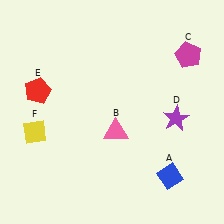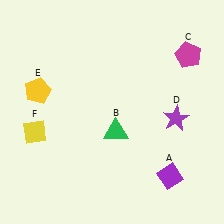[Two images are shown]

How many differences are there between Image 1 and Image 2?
There are 3 differences between the two images.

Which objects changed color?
A changed from blue to purple. B changed from pink to green. E changed from red to yellow.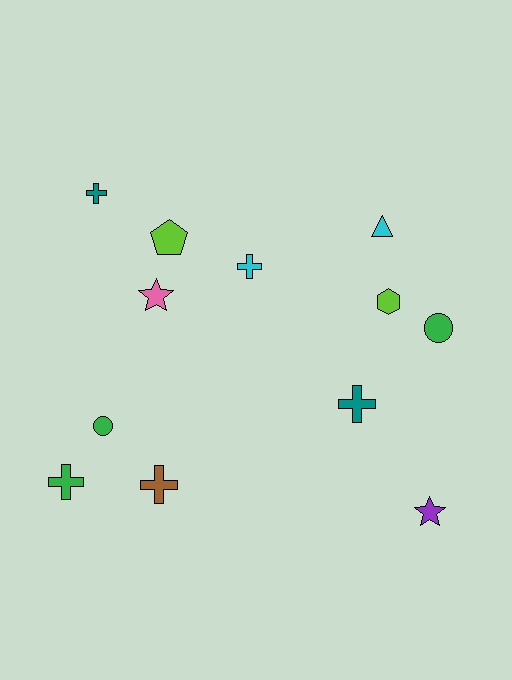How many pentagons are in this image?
There is 1 pentagon.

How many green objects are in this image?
There are 3 green objects.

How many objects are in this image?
There are 12 objects.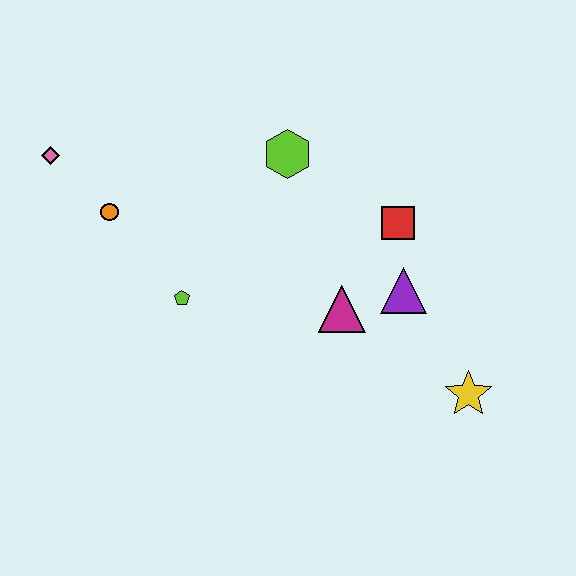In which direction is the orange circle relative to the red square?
The orange circle is to the left of the red square.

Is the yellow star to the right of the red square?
Yes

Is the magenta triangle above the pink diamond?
No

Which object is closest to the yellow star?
The purple triangle is closest to the yellow star.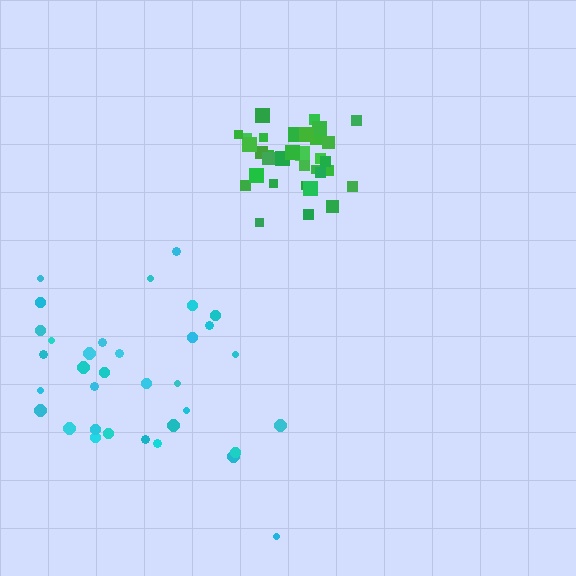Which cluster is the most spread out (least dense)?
Cyan.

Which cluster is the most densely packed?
Green.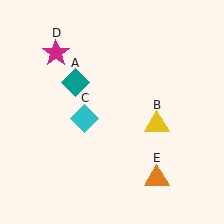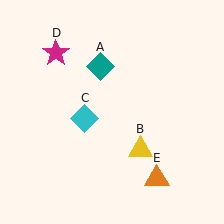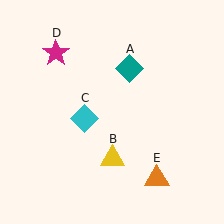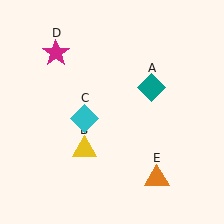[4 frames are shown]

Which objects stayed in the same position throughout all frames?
Cyan diamond (object C) and magenta star (object D) and orange triangle (object E) remained stationary.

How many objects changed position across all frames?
2 objects changed position: teal diamond (object A), yellow triangle (object B).